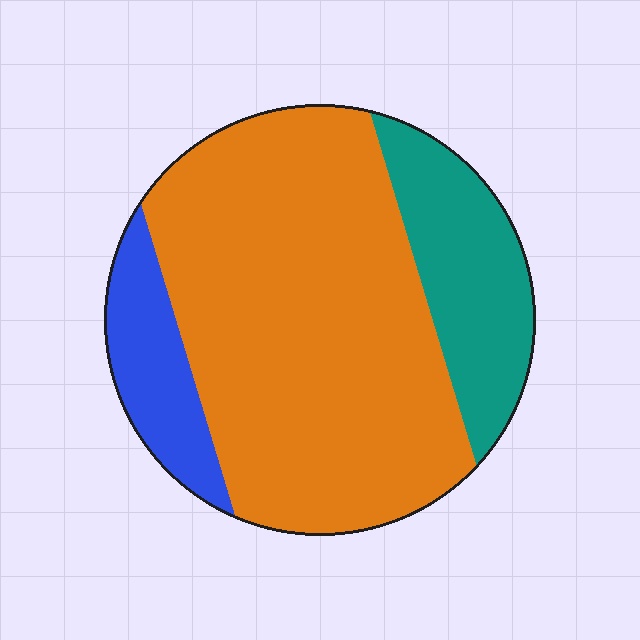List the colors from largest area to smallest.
From largest to smallest: orange, teal, blue.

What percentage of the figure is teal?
Teal covers around 20% of the figure.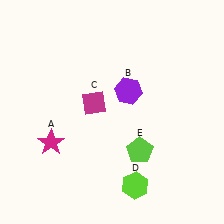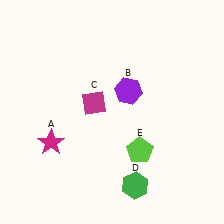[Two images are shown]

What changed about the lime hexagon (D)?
In Image 1, D is lime. In Image 2, it changed to green.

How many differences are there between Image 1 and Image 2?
There is 1 difference between the two images.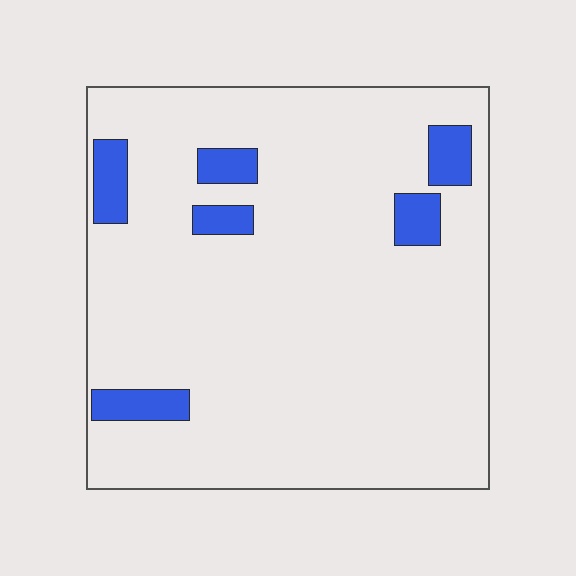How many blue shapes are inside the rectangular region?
6.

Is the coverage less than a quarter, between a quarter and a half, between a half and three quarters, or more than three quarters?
Less than a quarter.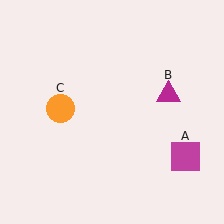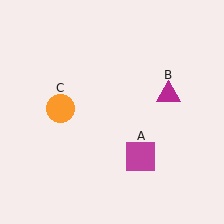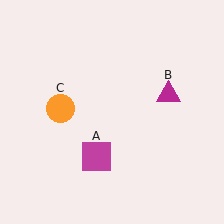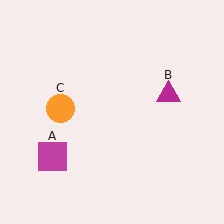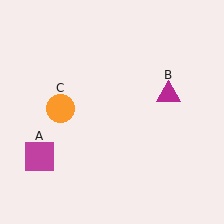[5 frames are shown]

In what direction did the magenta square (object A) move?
The magenta square (object A) moved left.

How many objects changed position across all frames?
1 object changed position: magenta square (object A).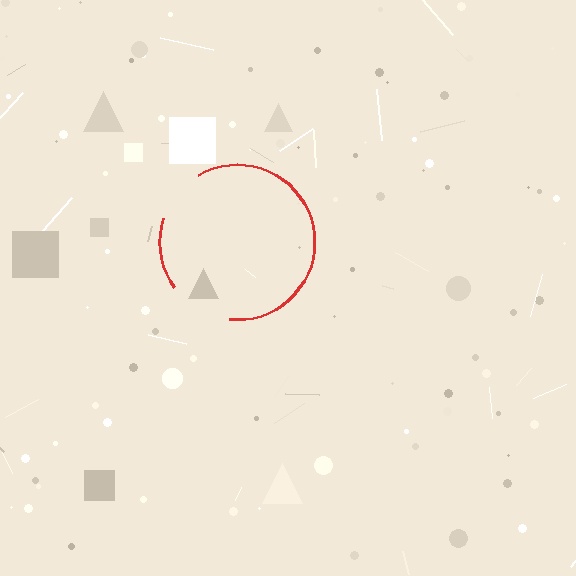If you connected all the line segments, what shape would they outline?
They would outline a circle.